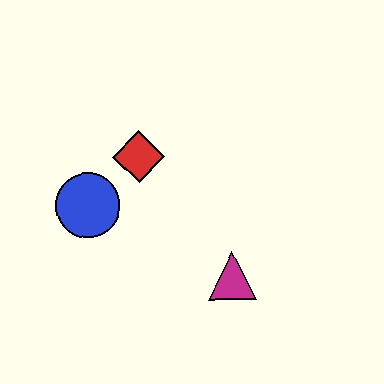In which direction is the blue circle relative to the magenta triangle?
The blue circle is to the left of the magenta triangle.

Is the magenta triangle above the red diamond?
No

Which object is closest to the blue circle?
The red diamond is closest to the blue circle.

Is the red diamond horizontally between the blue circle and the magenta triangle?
Yes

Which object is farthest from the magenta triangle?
The blue circle is farthest from the magenta triangle.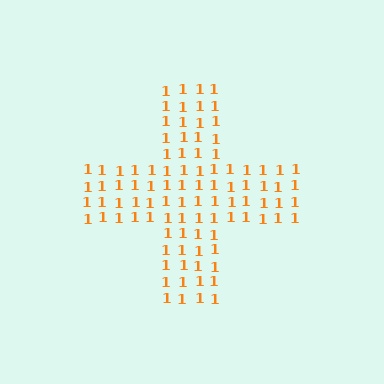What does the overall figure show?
The overall figure shows a cross.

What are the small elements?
The small elements are digit 1's.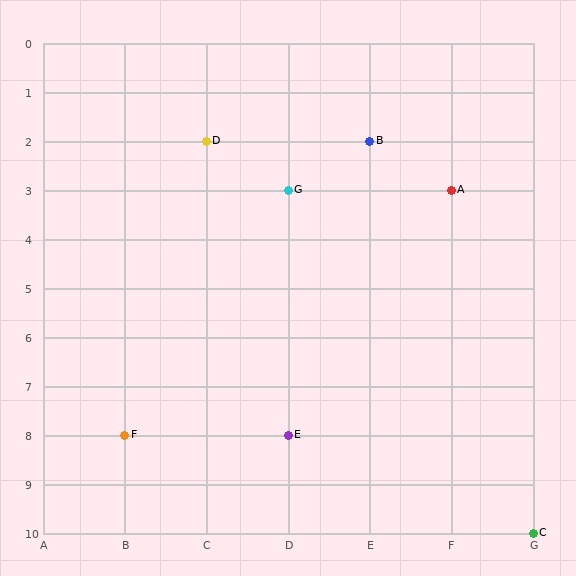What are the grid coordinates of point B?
Point B is at grid coordinates (E, 2).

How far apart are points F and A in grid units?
Points F and A are 4 columns and 5 rows apart (about 6.4 grid units diagonally).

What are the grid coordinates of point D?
Point D is at grid coordinates (C, 2).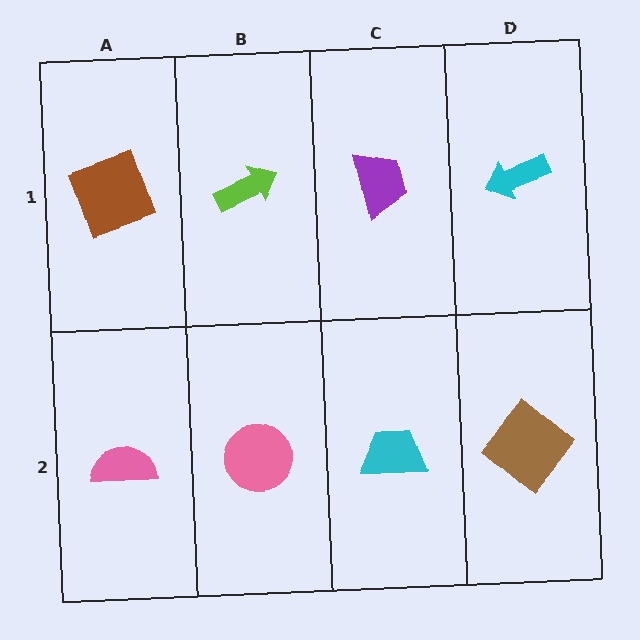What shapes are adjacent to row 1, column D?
A brown diamond (row 2, column D), a purple trapezoid (row 1, column C).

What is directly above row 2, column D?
A cyan arrow.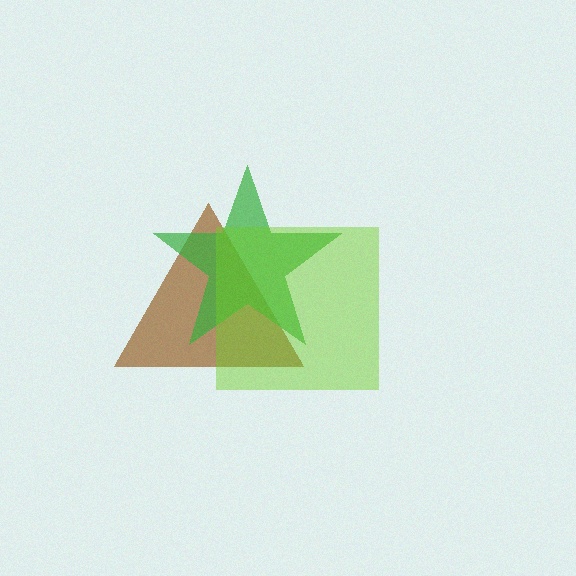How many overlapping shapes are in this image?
There are 3 overlapping shapes in the image.